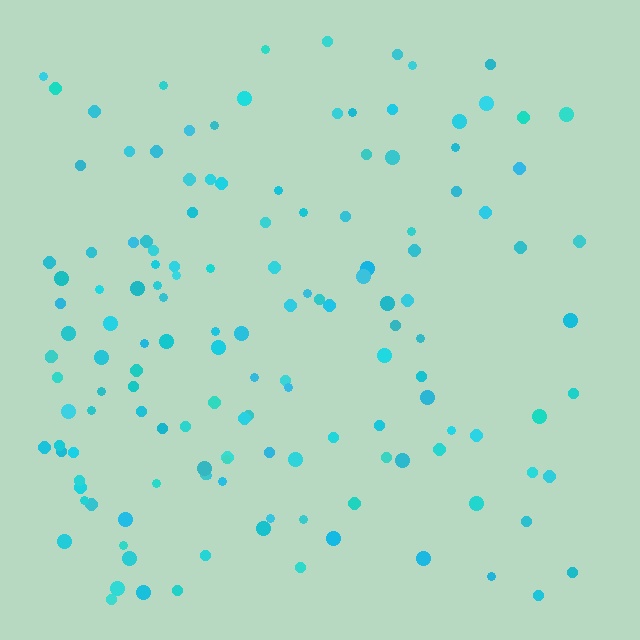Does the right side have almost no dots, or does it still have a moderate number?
Still a moderate number, just noticeably fewer than the left.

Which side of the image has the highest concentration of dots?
The left.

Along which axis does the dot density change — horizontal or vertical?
Horizontal.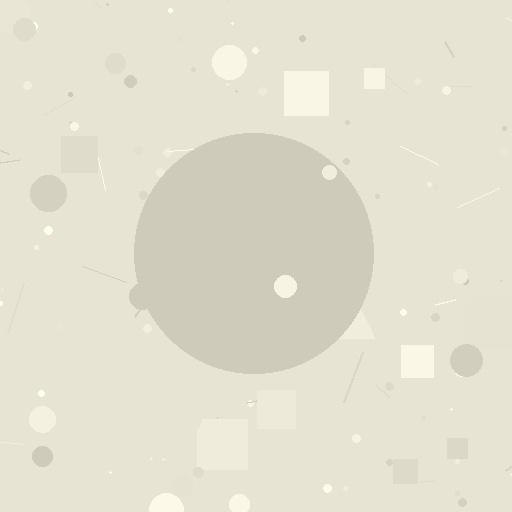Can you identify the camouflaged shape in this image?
The camouflaged shape is a circle.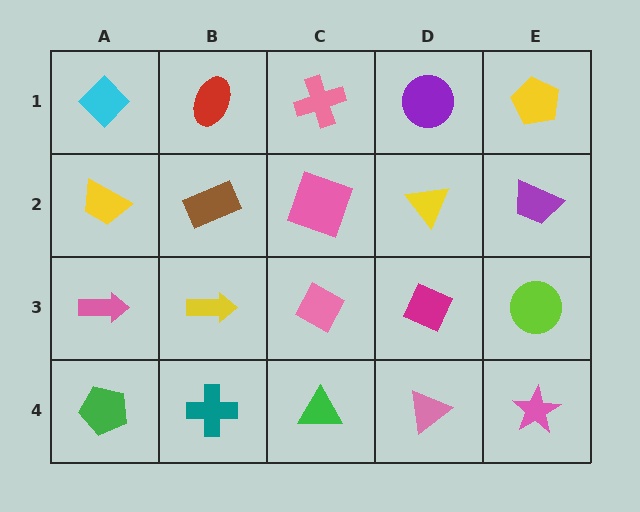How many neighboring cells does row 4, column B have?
3.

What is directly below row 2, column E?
A lime circle.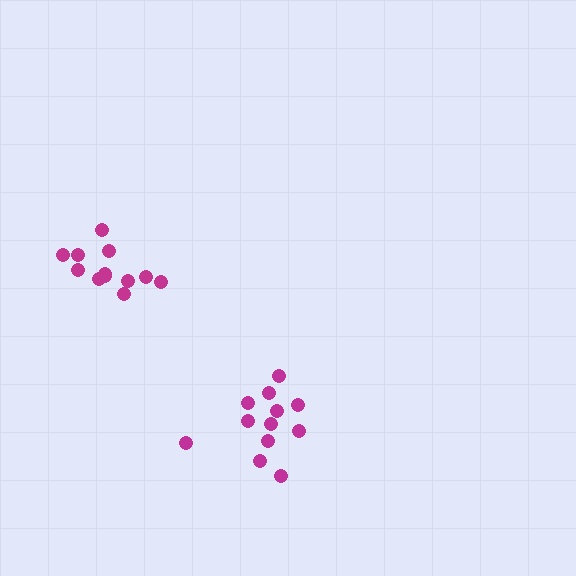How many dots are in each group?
Group 1: 12 dots, Group 2: 12 dots (24 total).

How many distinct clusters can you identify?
There are 2 distinct clusters.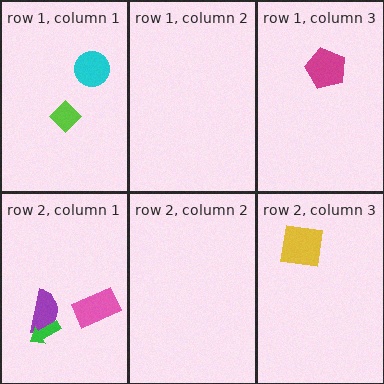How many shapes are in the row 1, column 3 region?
1.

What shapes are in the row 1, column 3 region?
The magenta pentagon.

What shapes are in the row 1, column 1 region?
The cyan circle, the lime diamond.